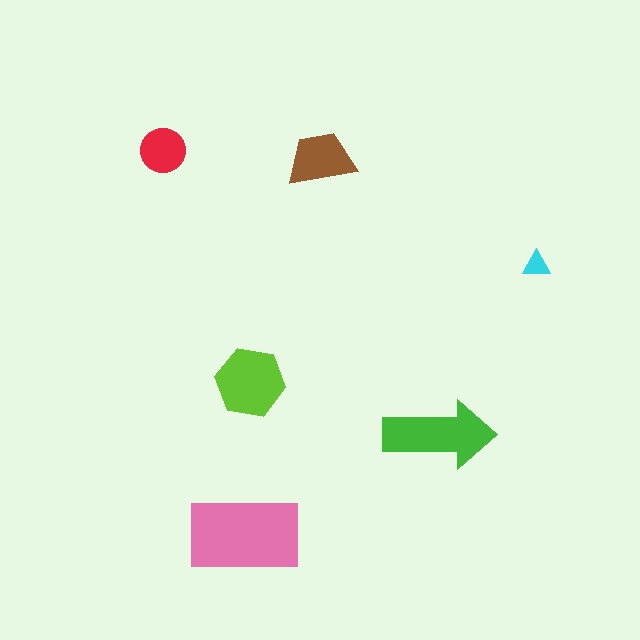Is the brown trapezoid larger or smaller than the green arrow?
Smaller.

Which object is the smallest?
The cyan triangle.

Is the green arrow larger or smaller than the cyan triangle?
Larger.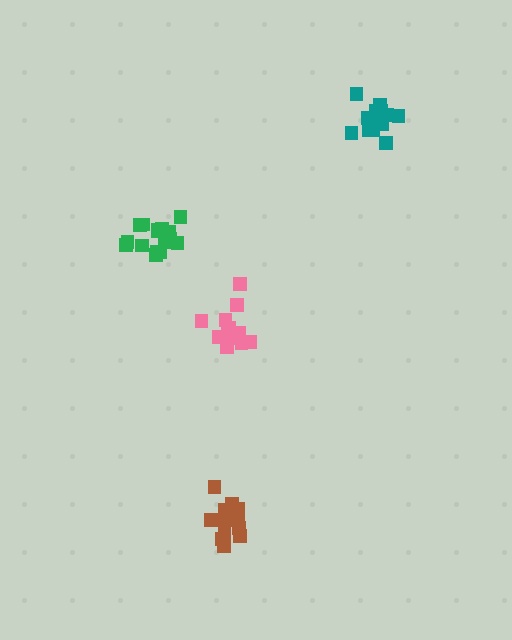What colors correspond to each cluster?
The clusters are colored: brown, green, pink, teal.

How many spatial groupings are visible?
There are 4 spatial groupings.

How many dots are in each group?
Group 1: 13 dots, Group 2: 18 dots, Group 3: 14 dots, Group 4: 14 dots (59 total).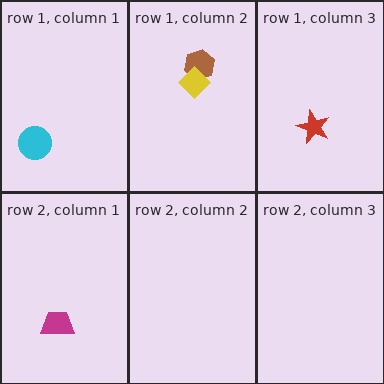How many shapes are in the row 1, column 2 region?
2.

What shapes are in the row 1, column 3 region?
The red star.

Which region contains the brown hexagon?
The row 1, column 2 region.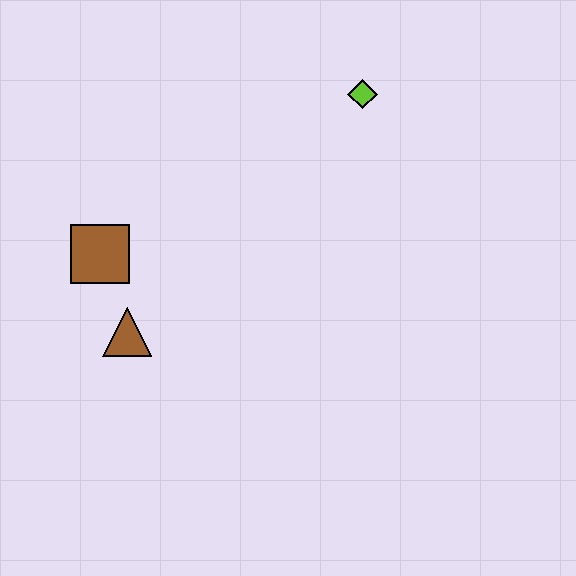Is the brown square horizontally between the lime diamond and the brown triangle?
No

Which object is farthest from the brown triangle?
The lime diamond is farthest from the brown triangle.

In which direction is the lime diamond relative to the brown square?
The lime diamond is to the right of the brown square.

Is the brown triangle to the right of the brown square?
Yes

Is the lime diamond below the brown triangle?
No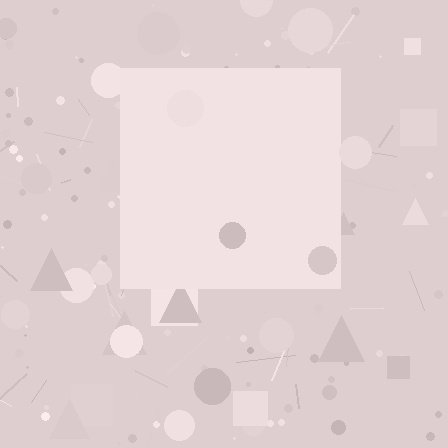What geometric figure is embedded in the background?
A square is embedded in the background.